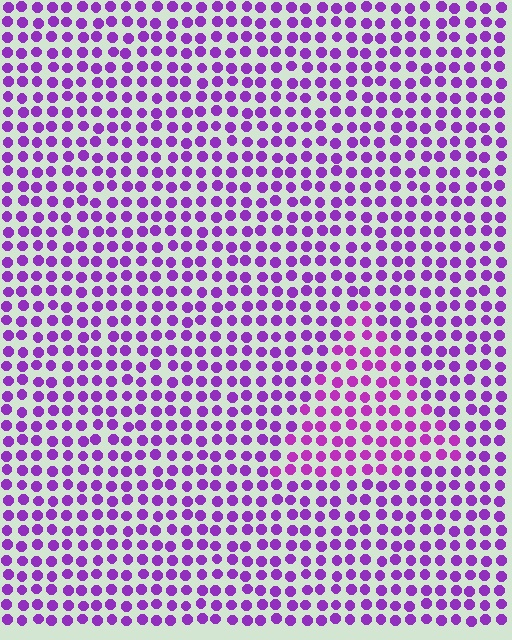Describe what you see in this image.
The image is filled with small purple elements in a uniform arrangement. A triangle-shaped region is visible where the elements are tinted to a slightly different hue, forming a subtle color boundary.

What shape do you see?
I see a triangle.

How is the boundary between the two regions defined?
The boundary is defined purely by a slight shift in hue (about 19 degrees). Spacing, size, and orientation are identical on both sides.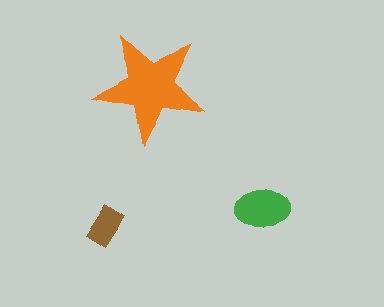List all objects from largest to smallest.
The orange star, the green ellipse, the brown rectangle.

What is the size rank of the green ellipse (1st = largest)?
2nd.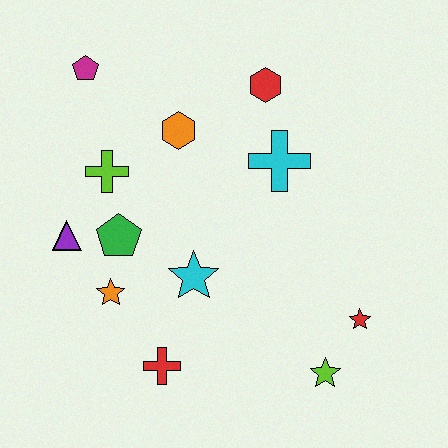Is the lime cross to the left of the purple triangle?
No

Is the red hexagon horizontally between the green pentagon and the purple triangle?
No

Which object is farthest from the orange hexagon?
The lime star is farthest from the orange hexagon.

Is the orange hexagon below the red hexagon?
Yes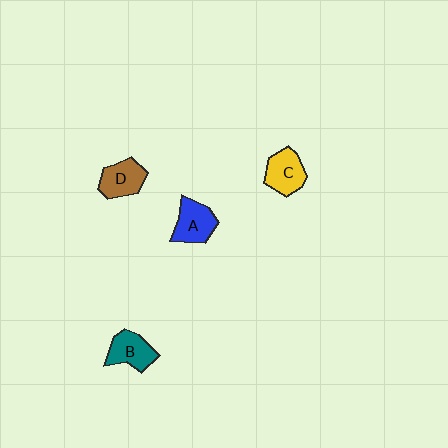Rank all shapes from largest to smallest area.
From largest to smallest: A (blue), C (yellow), B (teal), D (brown).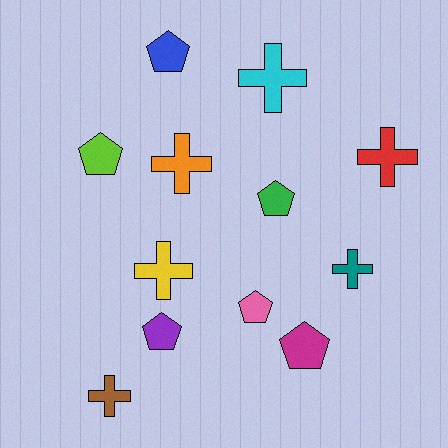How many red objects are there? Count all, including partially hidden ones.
There is 1 red object.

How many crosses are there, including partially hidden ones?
There are 6 crosses.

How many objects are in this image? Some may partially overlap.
There are 12 objects.